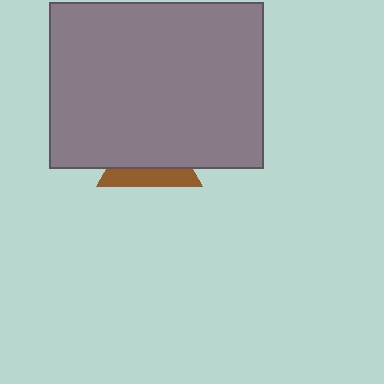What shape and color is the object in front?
The object in front is a gray rectangle.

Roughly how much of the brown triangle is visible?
A small part of it is visible (roughly 35%).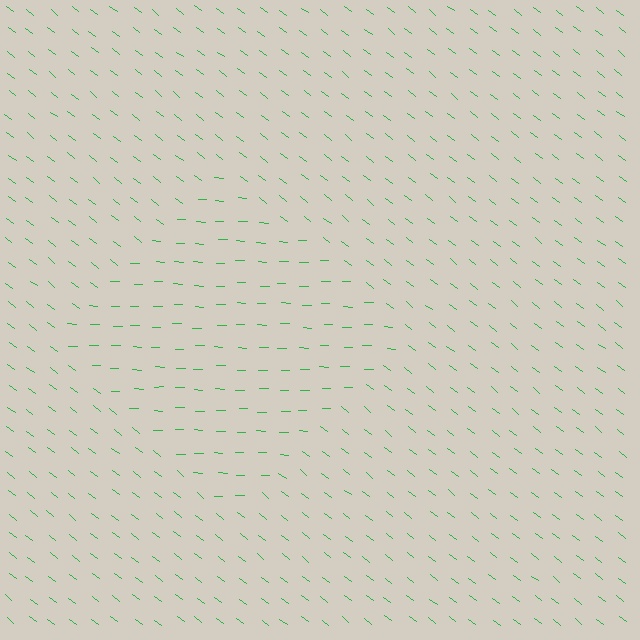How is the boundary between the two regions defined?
The boundary is defined purely by a change in line orientation (approximately 36 degrees difference). All lines are the same color and thickness.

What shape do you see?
I see a diamond.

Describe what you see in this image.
The image is filled with small green line segments. A diamond region in the image has lines oriented differently from the surrounding lines, creating a visible texture boundary.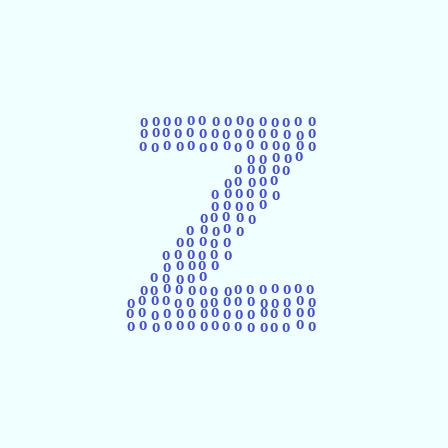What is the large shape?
The large shape is the letter Z.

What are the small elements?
The small elements are digit 0's.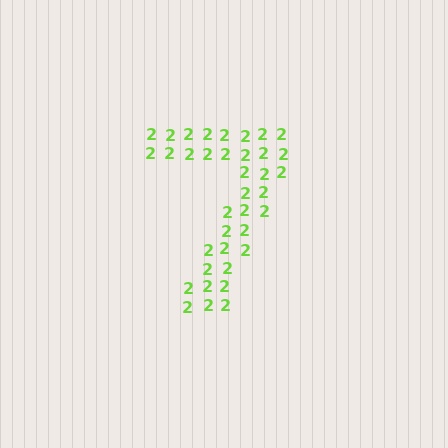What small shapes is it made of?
It is made of small digit 2's.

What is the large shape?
The large shape is the digit 7.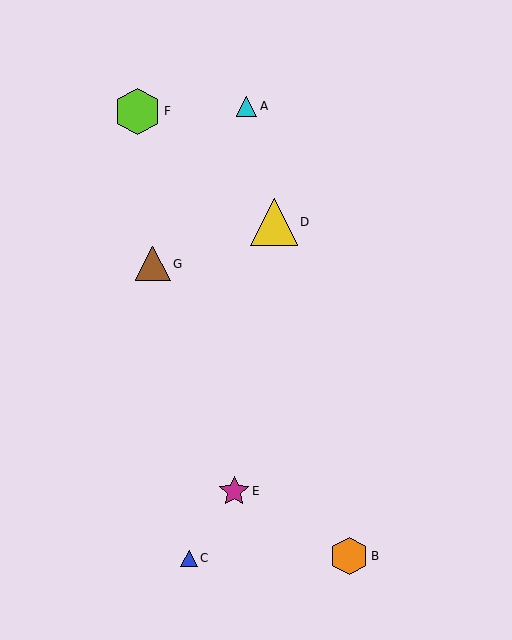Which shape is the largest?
The lime hexagon (labeled F) is the largest.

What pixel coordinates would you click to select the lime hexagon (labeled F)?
Click at (138, 111) to select the lime hexagon F.